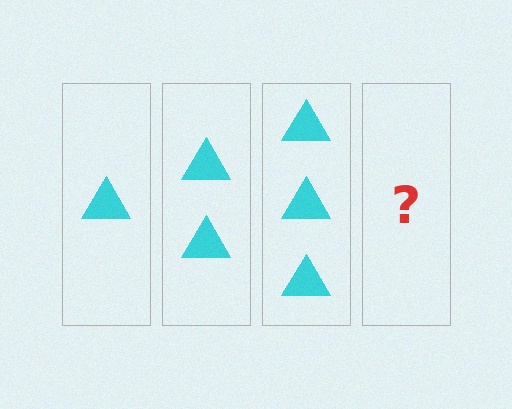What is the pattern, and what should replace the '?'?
The pattern is that each step adds one more triangle. The '?' should be 4 triangles.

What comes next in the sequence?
The next element should be 4 triangles.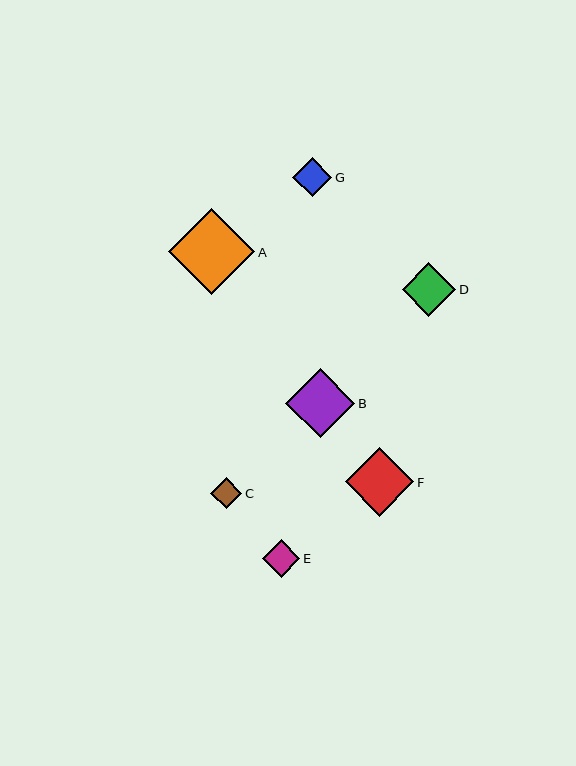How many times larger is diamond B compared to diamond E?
Diamond B is approximately 1.9 times the size of diamond E.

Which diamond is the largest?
Diamond A is the largest with a size of approximately 86 pixels.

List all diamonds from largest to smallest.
From largest to smallest: A, B, F, D, G, E, C.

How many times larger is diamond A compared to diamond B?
Diamond A is approximately 1.2 times the size of diamond B.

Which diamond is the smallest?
Diamond C is the smallest with a size of approximately 31 pixels.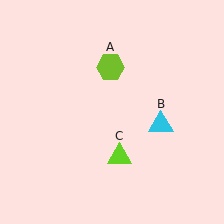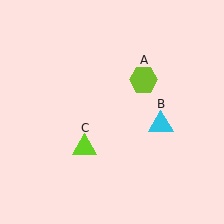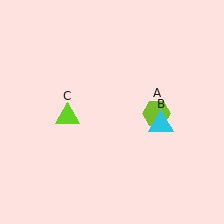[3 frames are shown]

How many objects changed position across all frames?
2 objects changed position: lime hexagon (object A), lime triangle (object C).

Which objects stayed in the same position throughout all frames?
Cyan triangle (object B) remained stationary.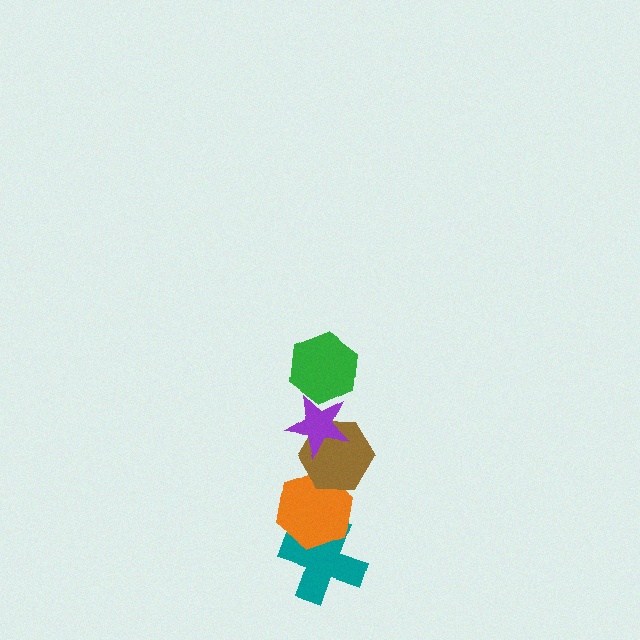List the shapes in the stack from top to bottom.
From top to bottom: the green hexagon, the purple star, the brown hexagon, the orange hexagon, the teal cross.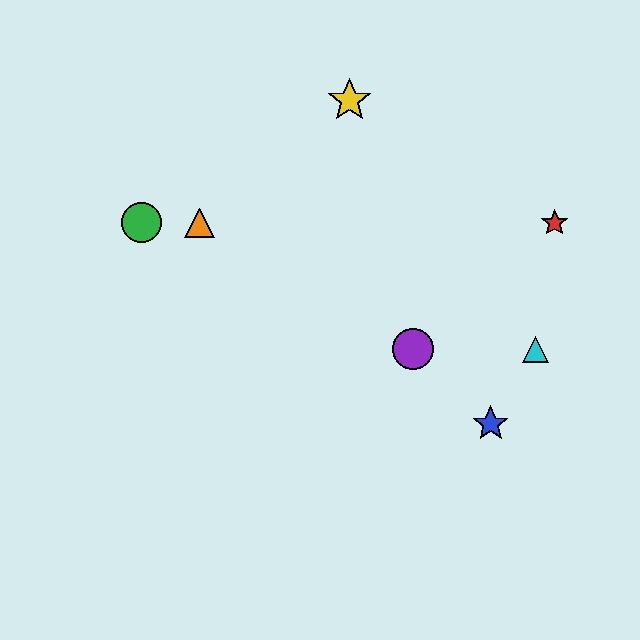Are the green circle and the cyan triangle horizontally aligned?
No, the green circle is at y≈223 and the cyan triangle is at y≈350.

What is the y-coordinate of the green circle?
The green circle is at y≈223.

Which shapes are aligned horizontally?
The red star, the green circle, the orange triangle are aligned horizontally.